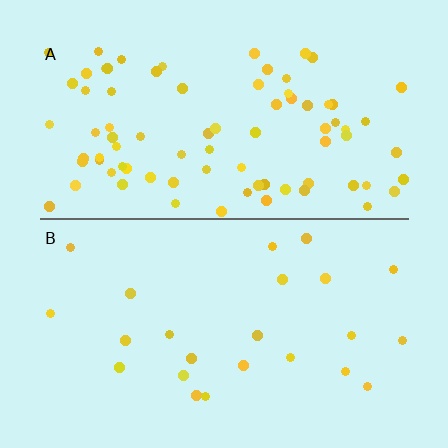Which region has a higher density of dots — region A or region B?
A (the top).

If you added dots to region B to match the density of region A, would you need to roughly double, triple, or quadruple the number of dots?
Approximately triple.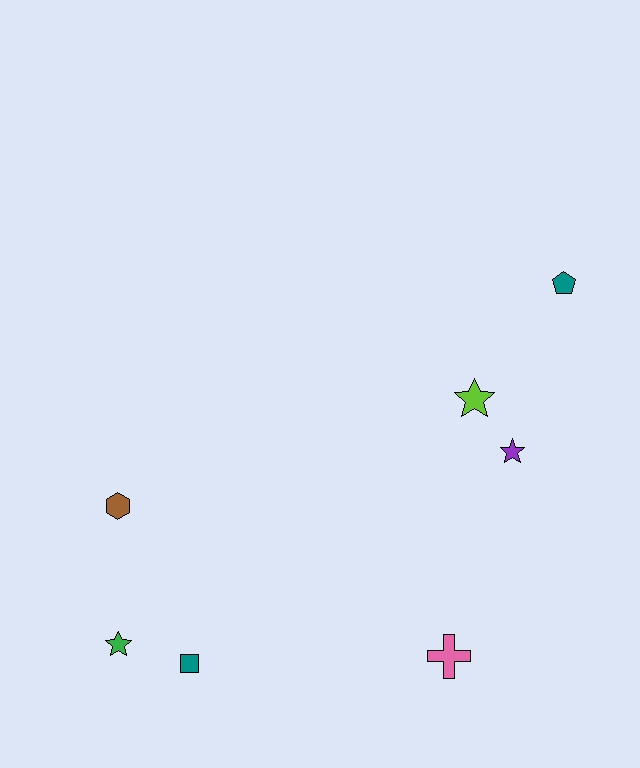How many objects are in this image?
There are 7 objects.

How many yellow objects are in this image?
There are no yellow objects.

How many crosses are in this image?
There is 1 cross.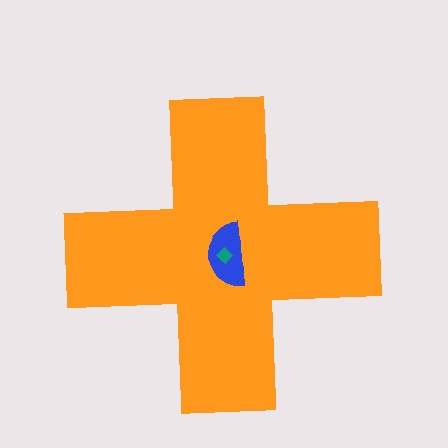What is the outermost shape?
The orange cross.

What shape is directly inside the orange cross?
The blue semicircle.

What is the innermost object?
The teal diamond.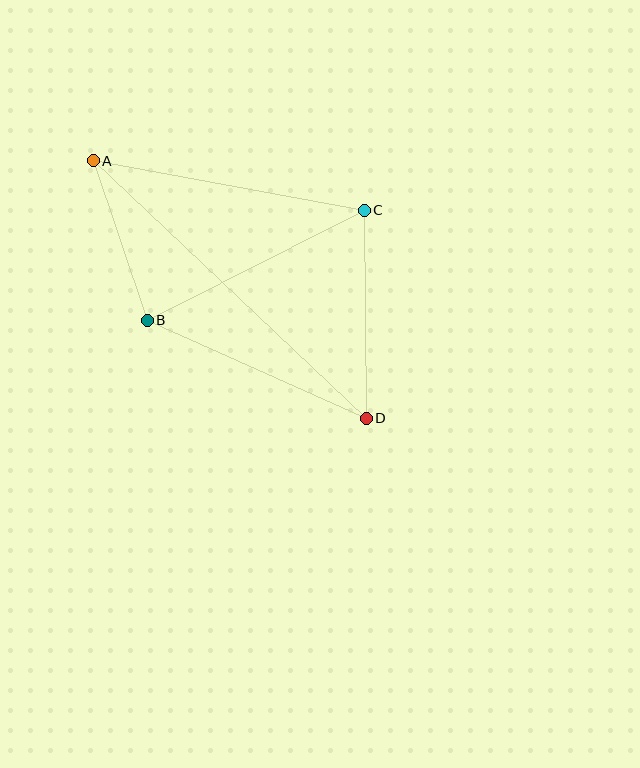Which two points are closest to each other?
Points A and B are closest to each other.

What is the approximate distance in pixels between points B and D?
The distance between B and D is approximately 240 pixels.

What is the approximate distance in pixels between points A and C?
The distance between A and C is approximately 275 pixels.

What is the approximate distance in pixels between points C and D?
The distance between C and D is approximately 208 pixels.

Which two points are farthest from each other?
Points A and D are farthest from each other.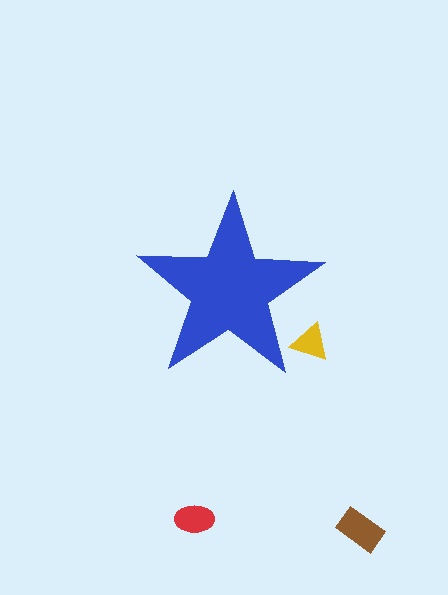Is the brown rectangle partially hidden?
No, the brown rectangle is fully visible.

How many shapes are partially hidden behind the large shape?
1 shape is partially hidden.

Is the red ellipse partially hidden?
No, the red ellipse is fully visible.